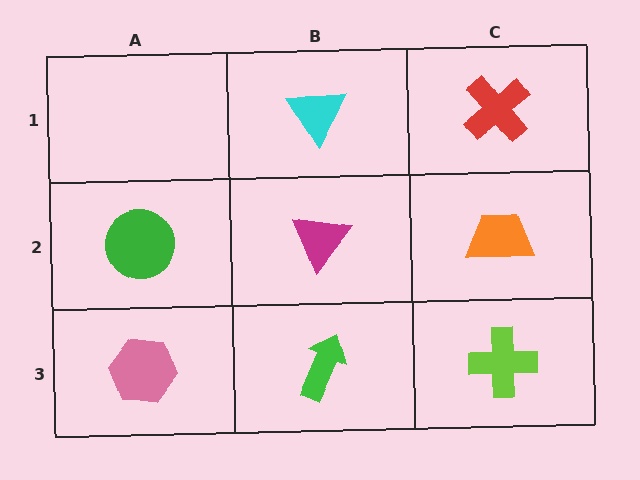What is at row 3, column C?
A lime cross.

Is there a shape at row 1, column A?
No, that cell is empty.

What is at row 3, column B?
A green arrow.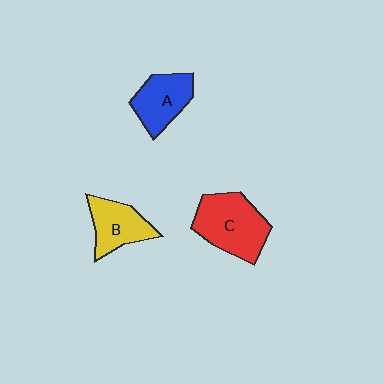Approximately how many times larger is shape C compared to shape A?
Approximately 1.4 times.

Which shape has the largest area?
Shape C (red).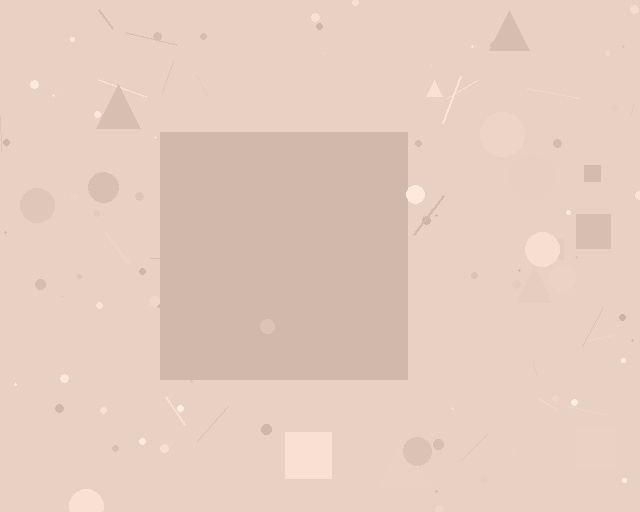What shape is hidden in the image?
A square is hidden in the image.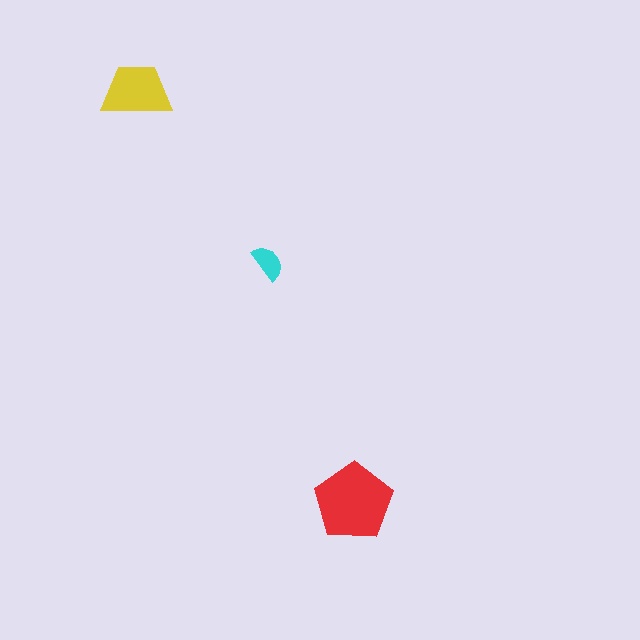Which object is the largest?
The red pentagon.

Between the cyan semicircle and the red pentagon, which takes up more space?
The red pentagon.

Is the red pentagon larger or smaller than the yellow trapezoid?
Larger.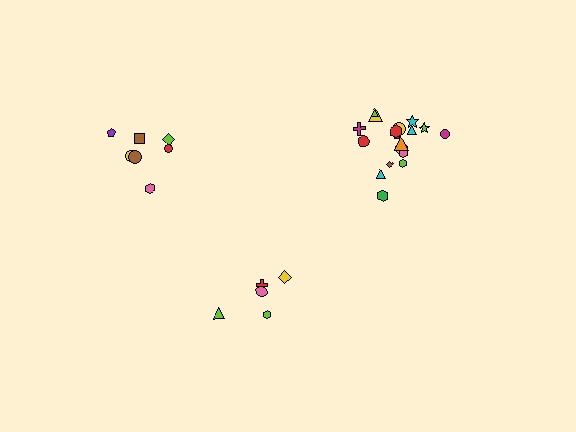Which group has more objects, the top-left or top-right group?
The top-right group.